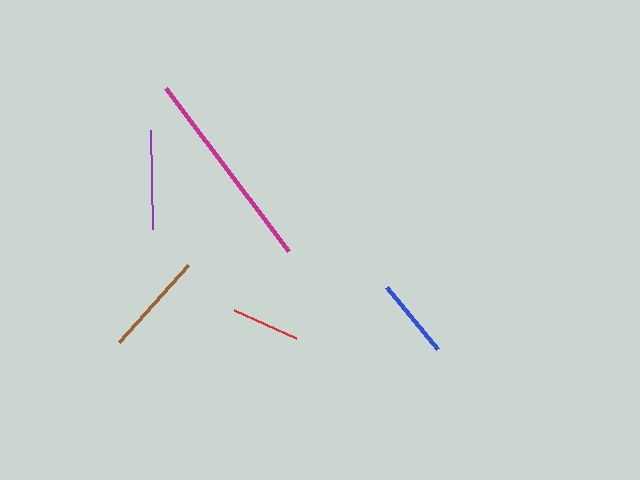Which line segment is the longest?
The magenta line is the longest at approximately 204 pixels.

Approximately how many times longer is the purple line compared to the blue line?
The purple line is approximately 1.2 times the length of the blue line.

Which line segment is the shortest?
The red line is the shortest at approximately 69 pixels.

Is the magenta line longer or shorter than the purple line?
The magenta line is longer than the purple line.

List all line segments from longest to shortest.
From longest to shortest: magenta, brown, purple, blue, red.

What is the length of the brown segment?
The brown segment is approximately 103 pixels long.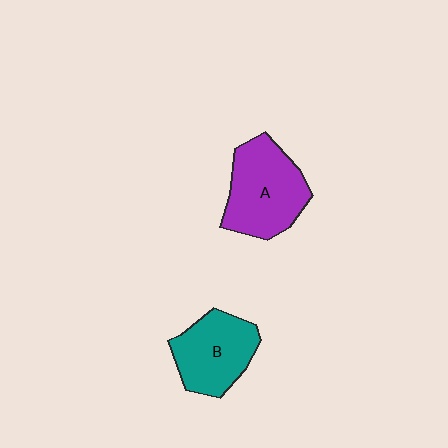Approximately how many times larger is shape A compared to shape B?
Approximately 1.2 times.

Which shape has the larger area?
Shape A (purple).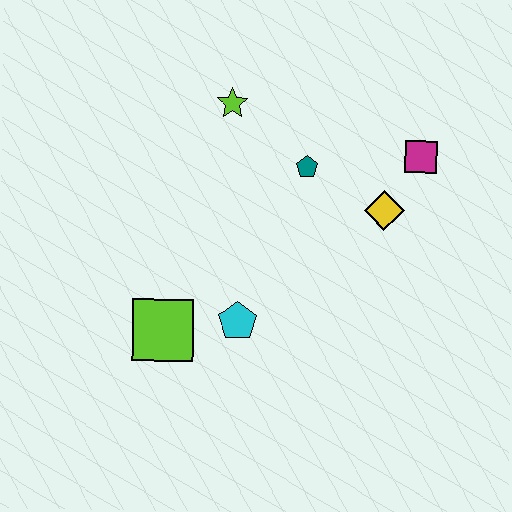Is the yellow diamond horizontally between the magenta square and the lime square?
Yes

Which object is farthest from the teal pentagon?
The lime square is farthest from the teal pentagon.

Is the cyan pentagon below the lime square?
No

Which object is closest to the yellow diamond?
The magenta square is closest to the yellow diamond.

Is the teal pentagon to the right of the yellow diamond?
No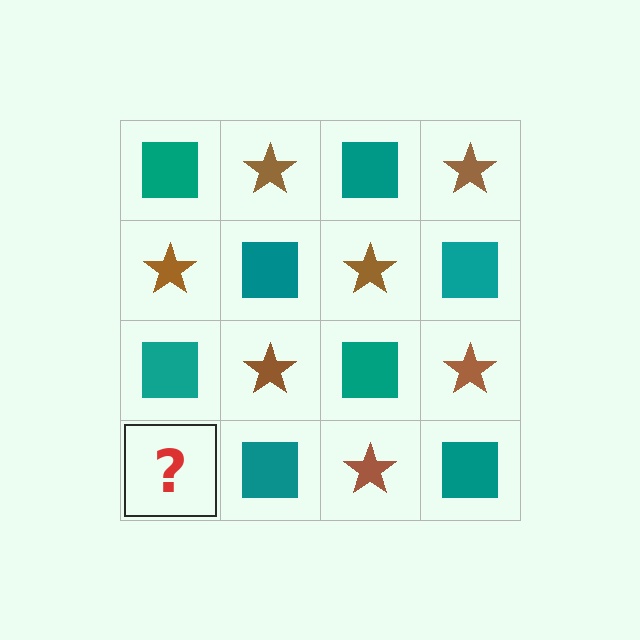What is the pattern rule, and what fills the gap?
The rule is that it alternates teal square and brown star in a checkerboard pattern. The gap should be filled with a brown star.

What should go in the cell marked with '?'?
The missing cell should contain a brown star.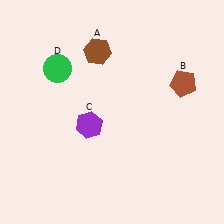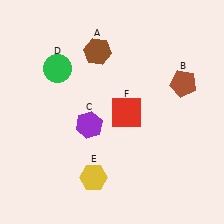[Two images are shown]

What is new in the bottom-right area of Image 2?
A red square (F) was added in the bottom-right area of Image 2.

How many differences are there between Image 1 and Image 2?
There are 2 differences between the two images.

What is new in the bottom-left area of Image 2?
A yellow hexagon (E) was added in the bottom-left area of Image 2.